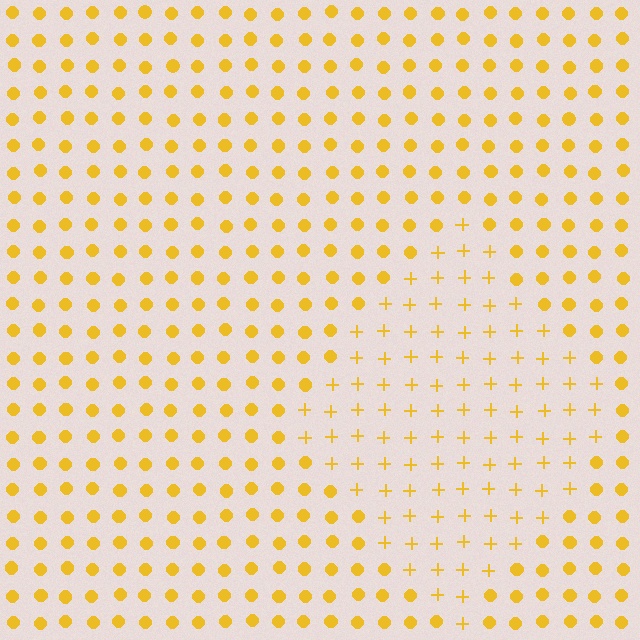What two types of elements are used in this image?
The image uses plus signs inside the diamond region and circles outside it.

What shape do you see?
I see a diamond.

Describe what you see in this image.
The image is filled with small yellow elements arranged in a uniform grid. A diamond-shaped region contains plus signs, while the surrounding area contains circles. The boundary is defined purely by the change in element shape.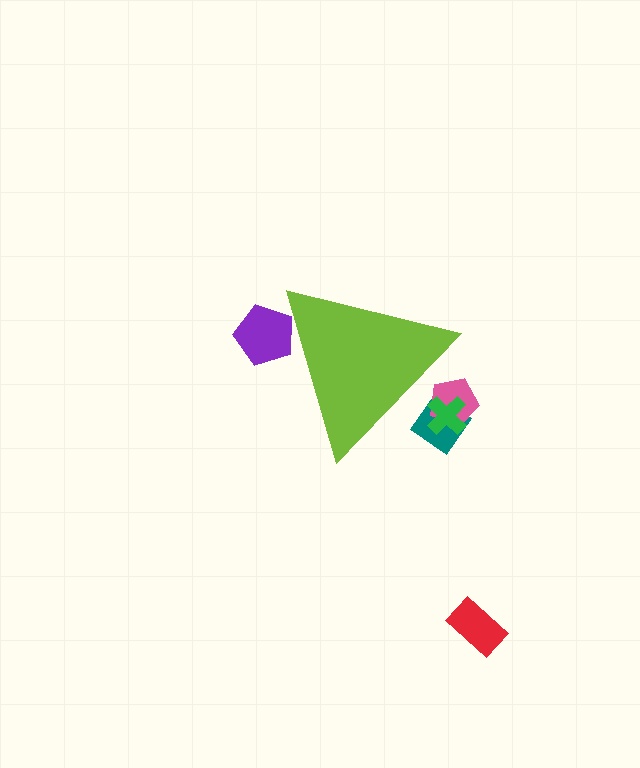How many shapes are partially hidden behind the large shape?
4 shapes are partially hidden.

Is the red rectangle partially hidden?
No, the red rectangle is fully visible.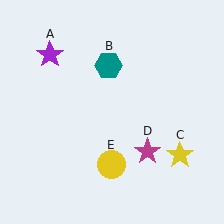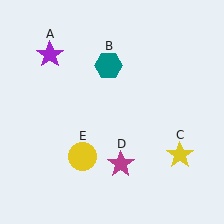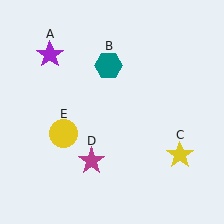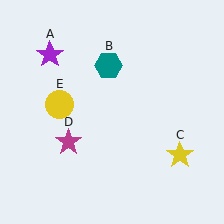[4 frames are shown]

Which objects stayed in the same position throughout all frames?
Purple star (object A) and teal hexagon (object B) and yellow star (object C) remained stationary.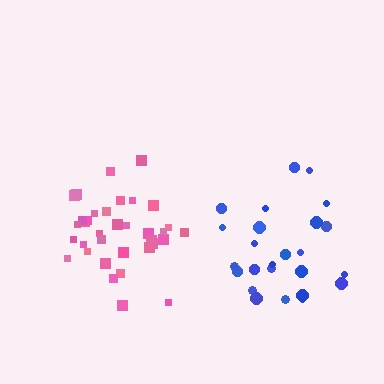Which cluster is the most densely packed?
Pink.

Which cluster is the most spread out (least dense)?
Blue.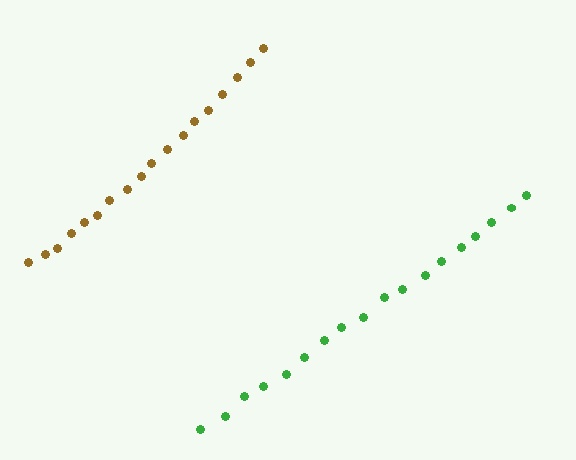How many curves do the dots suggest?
There are 2 distinct paths.